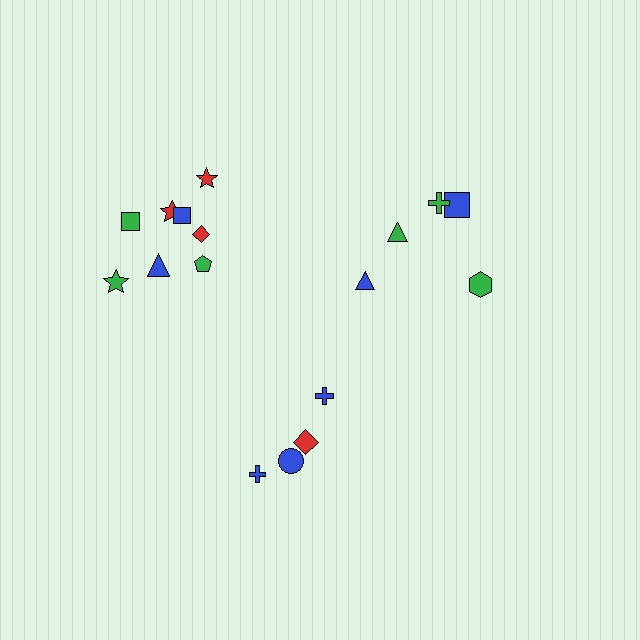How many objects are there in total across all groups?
There are 17 objects.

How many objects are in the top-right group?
There are 5 objects.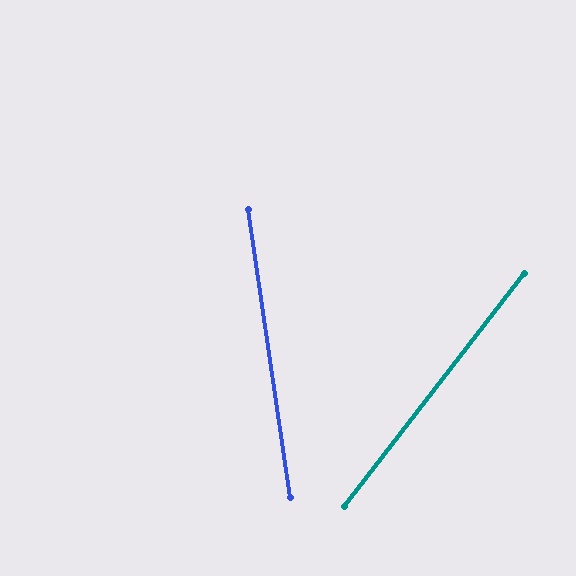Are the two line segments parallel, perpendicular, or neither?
Neither parallel nor perpendicular — they differ by about 46°.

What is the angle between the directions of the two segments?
Approximately 46 degrees.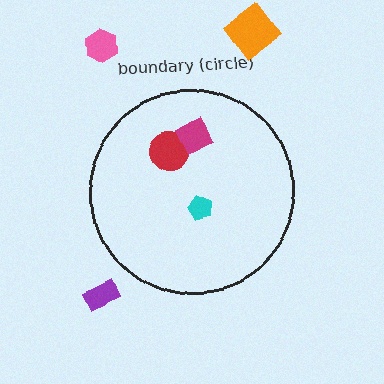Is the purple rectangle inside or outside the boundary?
Outside.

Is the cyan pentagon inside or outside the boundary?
Inside.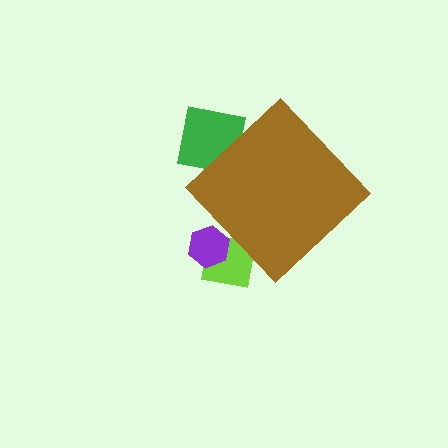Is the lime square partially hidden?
Yes, the lime square is partially hidden behind the brown diamond.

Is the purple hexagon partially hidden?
Yes, the purple hexagon is partially hidden behind the brown diamond.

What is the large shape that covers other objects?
A brown diamond.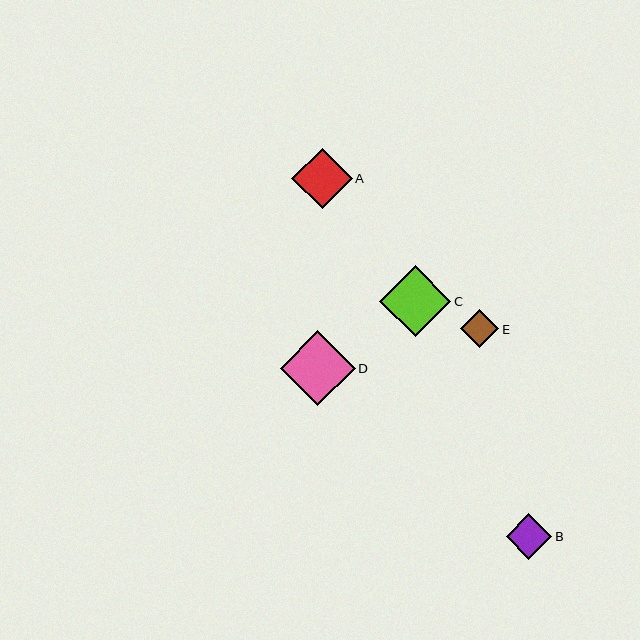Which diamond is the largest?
Diamond D is the largest with a size of approximately 75 pixels.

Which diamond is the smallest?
Diamond E is the smallest with a size of approximately 38 pixels.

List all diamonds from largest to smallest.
From largest to smallest: D, C, A, B, E.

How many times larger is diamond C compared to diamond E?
Diamond C is approximately 1.9 times the size of diamond E.